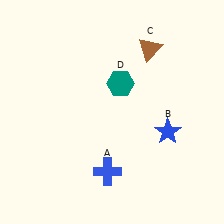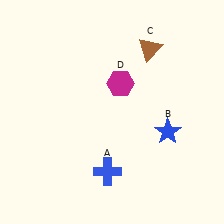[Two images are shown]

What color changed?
The hexagon (D) changed from teal in Image 1 to magenta in Image 2.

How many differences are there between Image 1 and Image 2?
There is 1 difference between the two images.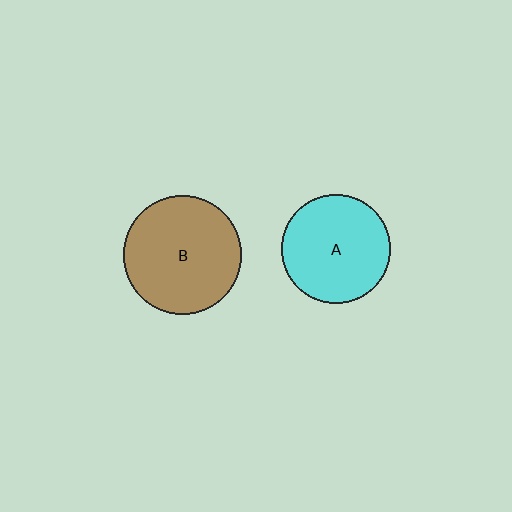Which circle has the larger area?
Circle B (brown).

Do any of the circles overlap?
No, none of the circles overlap.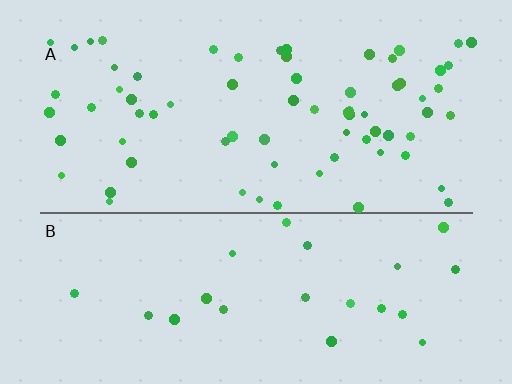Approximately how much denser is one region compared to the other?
Approximately 2.9× — region A over region B.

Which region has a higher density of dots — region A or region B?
A (the top).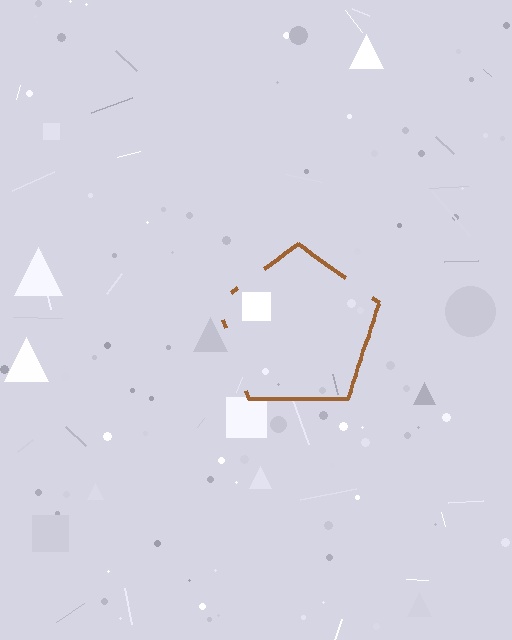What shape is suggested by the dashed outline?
The dashed outline suggests a pentagon.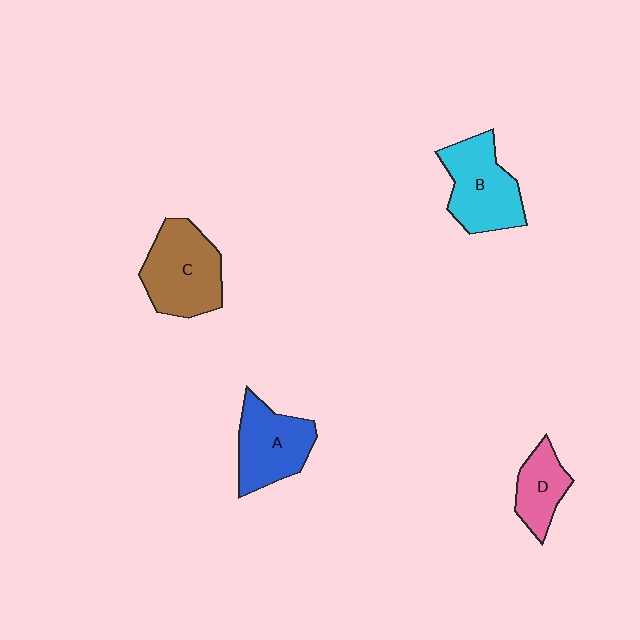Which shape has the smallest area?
Shape D (pink).